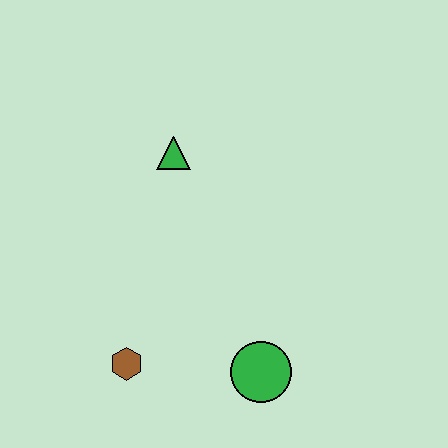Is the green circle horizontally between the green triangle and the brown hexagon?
No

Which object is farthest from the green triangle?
The green circle is farthest from the green triangle.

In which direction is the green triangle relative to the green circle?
The green triangle is above the green circle.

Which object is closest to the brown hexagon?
The green circle is closest to the brown hexagon.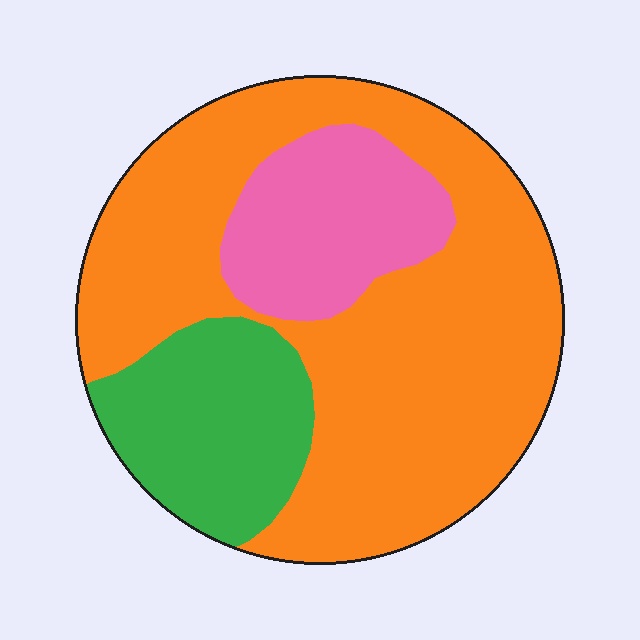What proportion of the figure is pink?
Pink covers roughly 15% of the figure.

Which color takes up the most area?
Orange, at roughly 65%.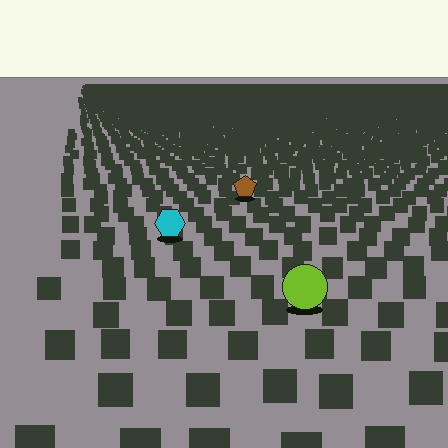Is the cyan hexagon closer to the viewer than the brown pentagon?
Yes. The cyan hexagon is closer — you can tell from the texture gradient: the ground texture is coarser near it.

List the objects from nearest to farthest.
From nearest to farthest: the lime circle, the cyan hexagon, the brown pentagon.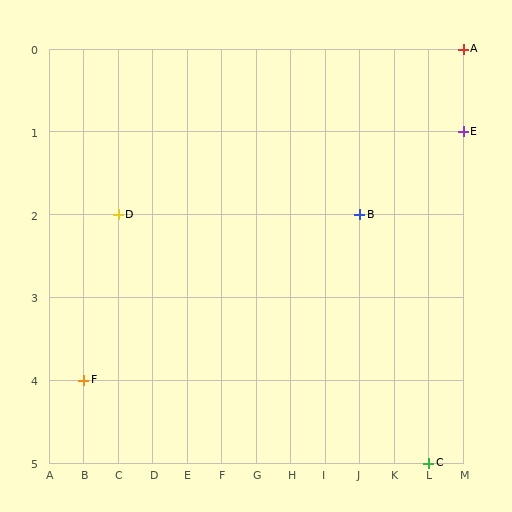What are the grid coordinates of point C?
Point C is at grid coordinates (L, 5).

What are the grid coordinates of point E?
Point E is at grid coordinates (M, 1).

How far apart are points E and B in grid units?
Points E and B are 3 columns and 1 row apart (about 3.2 grid units diagonally).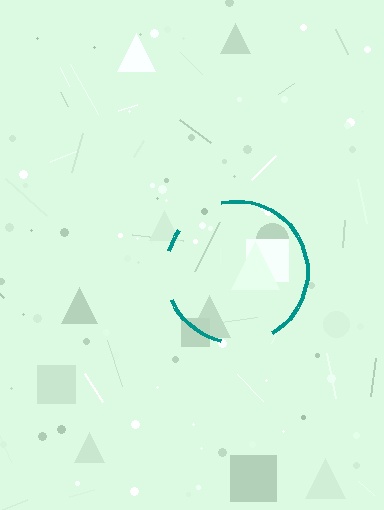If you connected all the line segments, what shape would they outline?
They would outline a circle.